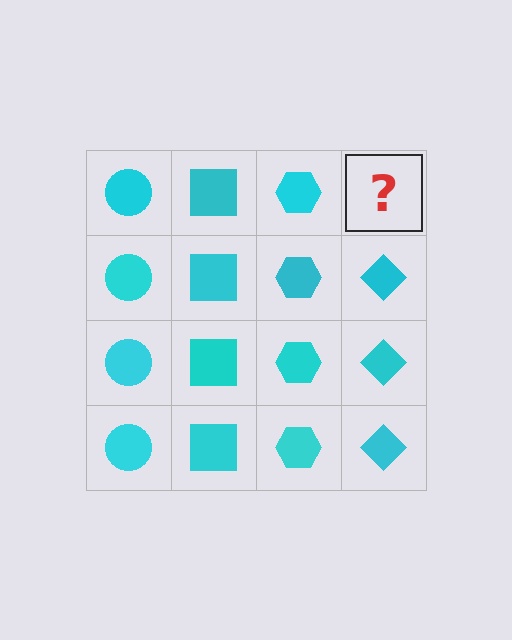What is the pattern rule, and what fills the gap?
The rule is that each column has a consistent shape. The gap should be filled with a cyan diamond.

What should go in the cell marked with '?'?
The missing cell should contain a cyan diamond.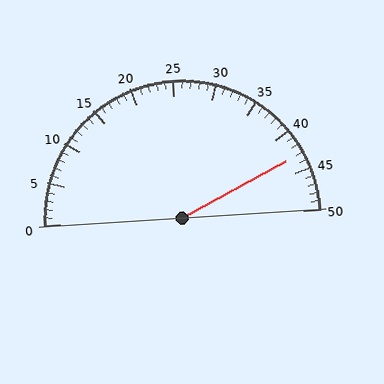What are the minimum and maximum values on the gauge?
The gauge ranges from 0 to 50.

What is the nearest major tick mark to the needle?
The nearest major tick mark is 45.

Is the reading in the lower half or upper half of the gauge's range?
The reading is in the upper half of the range (0 to 50).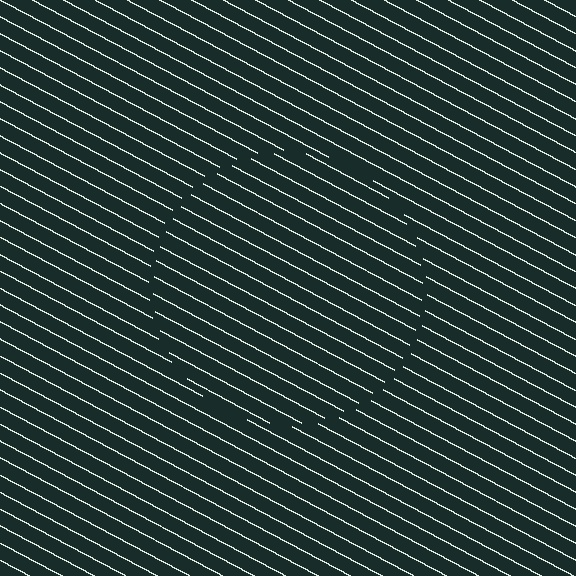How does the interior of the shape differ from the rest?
The interior of the shape contains the same grating, shifted by half a period — the contour is defined by the phase discontinuity where line-ends from the inner and outer gratings abut.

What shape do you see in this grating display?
An illusory circle. The interior of the shape contains the same grating, shifted by half a period — the contour is defined by the phase discontinuity where line-ends from the inner and outer gratings abut.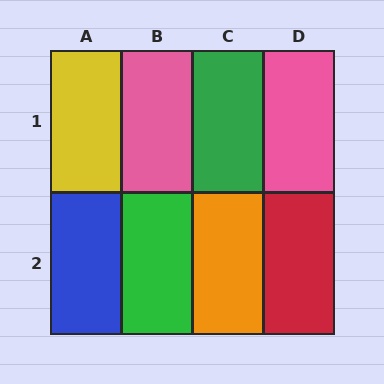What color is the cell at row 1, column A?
Yellow.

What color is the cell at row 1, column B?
Pink.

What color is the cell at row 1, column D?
Pink.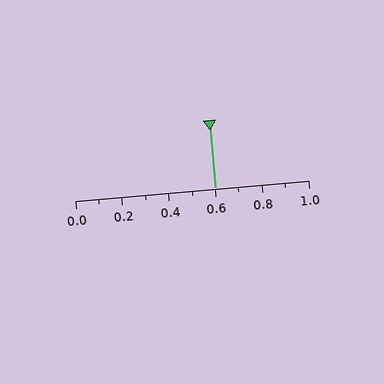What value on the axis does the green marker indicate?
The marker indicates approximately 0.6.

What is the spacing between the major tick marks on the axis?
The major ticks are spaced 0.2 apart.